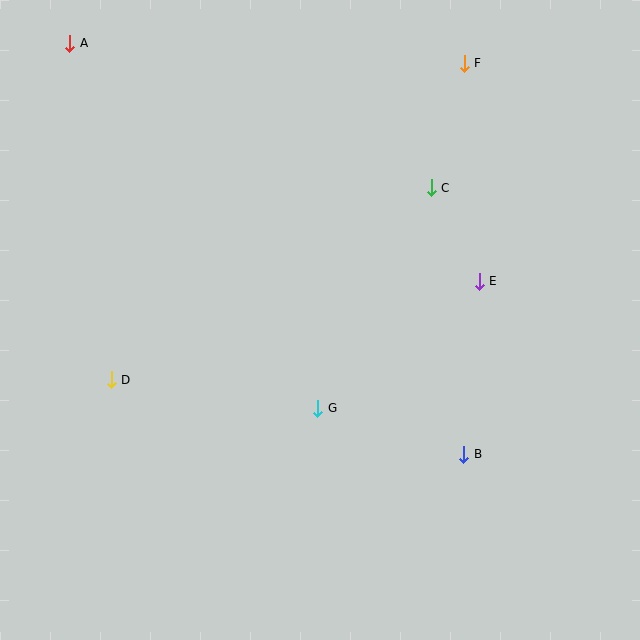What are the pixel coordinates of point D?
Point D is at (111, 380).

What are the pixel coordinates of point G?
Point G is at (318, 408).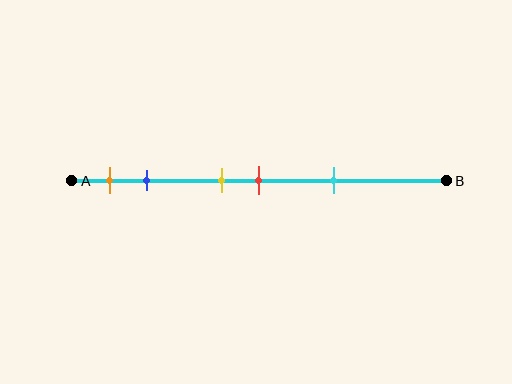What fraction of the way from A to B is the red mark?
The red mark is approximately 50% (0.5) of the way from A to B.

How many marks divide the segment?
There are 5 marks dividing the segment.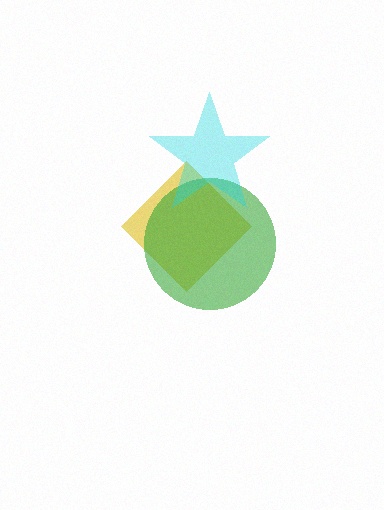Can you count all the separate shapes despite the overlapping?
Yes, there are 3 separate shapes.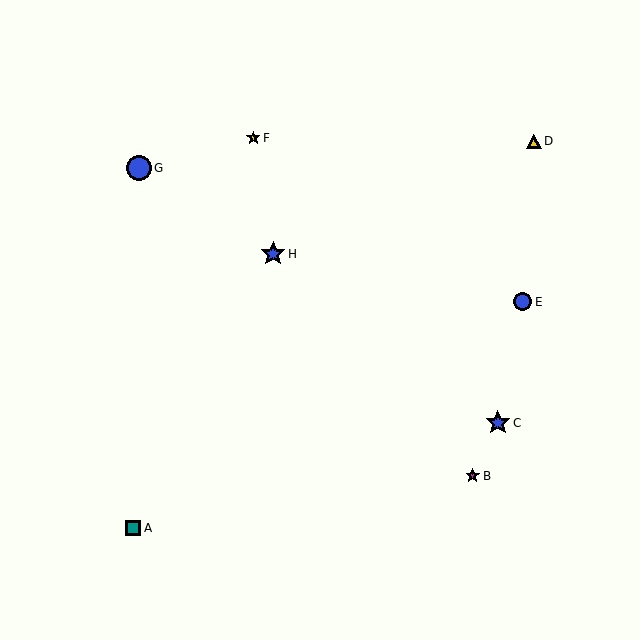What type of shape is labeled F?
Shape F is a yellow star.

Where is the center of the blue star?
The center of the blue star is at (498, 423).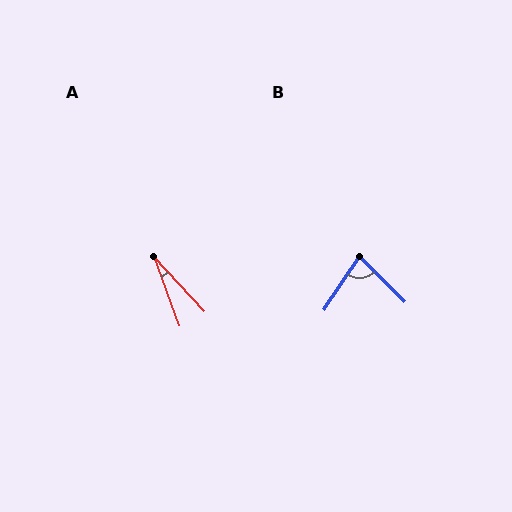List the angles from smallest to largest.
A (22°), B (78°).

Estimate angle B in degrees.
Approximately 78 degrees.